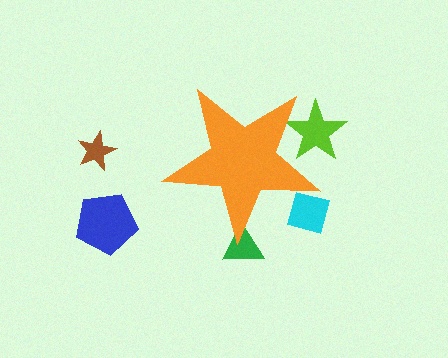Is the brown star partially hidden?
No, the brown star is fully visible.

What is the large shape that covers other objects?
An orange star.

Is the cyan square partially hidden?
Yes, the cyan square is partially hidden behind the orange star.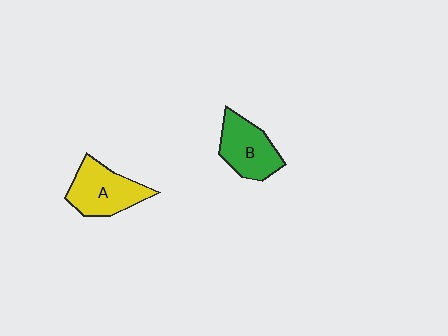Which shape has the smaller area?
Shape B (green).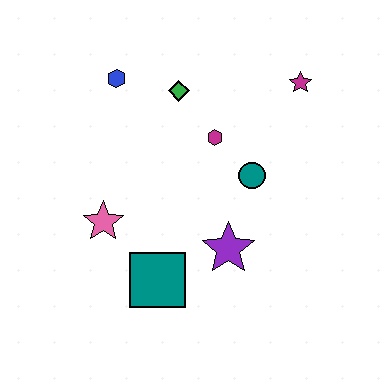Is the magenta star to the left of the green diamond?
No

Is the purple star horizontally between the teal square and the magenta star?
Yes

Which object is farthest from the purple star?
The blue hexagon is farthest from the purple star.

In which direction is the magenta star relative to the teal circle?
The magenta star is above the teal circle.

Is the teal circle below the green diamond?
Yes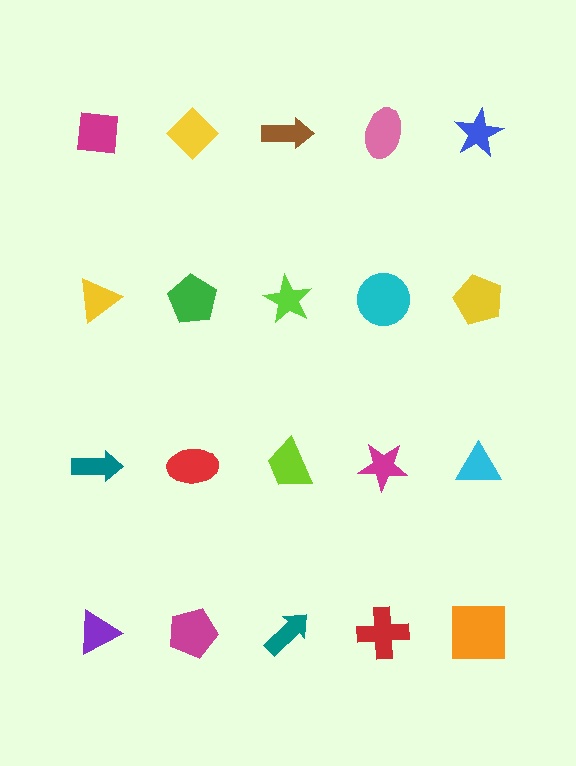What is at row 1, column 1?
A magenta square.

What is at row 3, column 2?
A red ellipse.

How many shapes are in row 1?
5 shapes.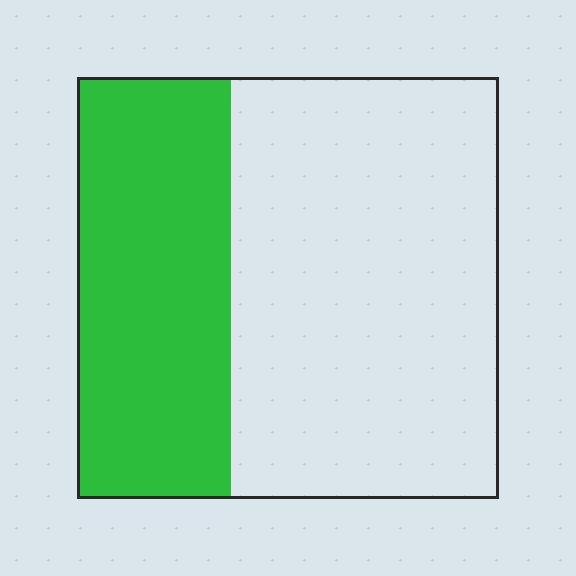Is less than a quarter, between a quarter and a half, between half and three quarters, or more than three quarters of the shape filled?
Between a quarter and a half.